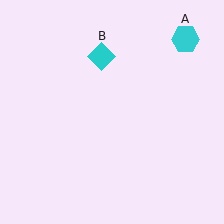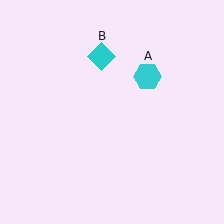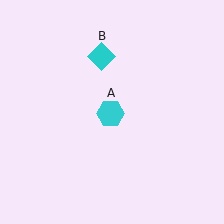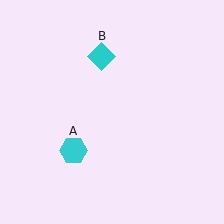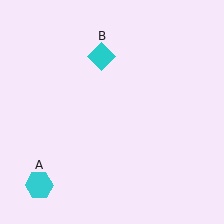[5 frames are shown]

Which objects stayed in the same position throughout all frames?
Cyan diamond (object B) remained stationary.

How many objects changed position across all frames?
1 object changed position: cyan hexagon (object A).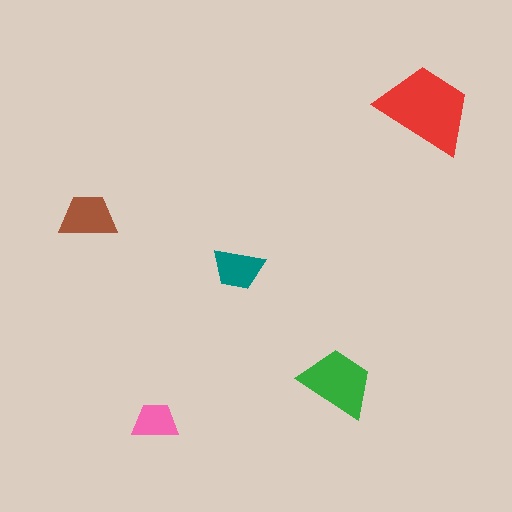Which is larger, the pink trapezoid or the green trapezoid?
The green one.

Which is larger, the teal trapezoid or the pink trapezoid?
The teal one.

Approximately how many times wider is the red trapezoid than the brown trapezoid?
About 1.5 times wider.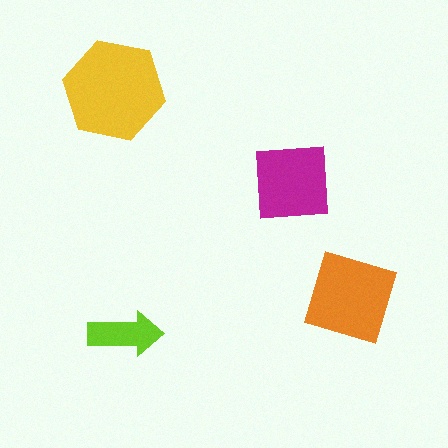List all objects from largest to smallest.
The yellow hexagon, the orange diamond, the magenta square, the lime arrow.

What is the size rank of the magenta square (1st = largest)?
3rd.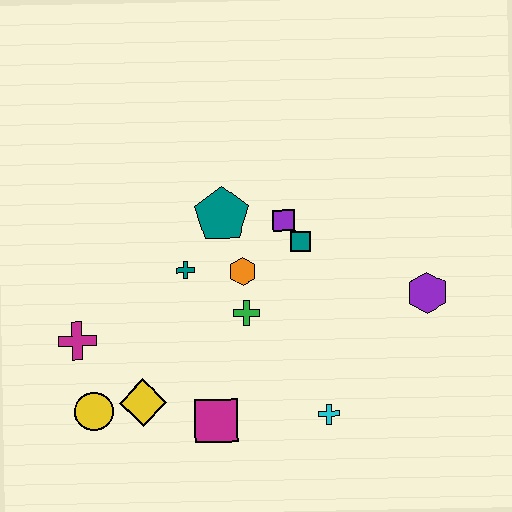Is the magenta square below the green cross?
Yes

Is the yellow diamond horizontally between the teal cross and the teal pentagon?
No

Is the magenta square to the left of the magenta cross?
No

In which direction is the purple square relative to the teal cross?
The purple square is to the right of the teal cross.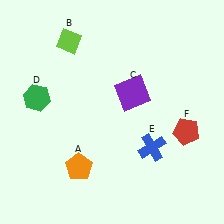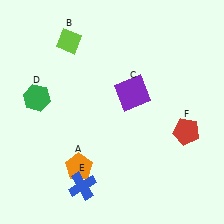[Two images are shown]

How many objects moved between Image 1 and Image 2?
1 object moved between the two images.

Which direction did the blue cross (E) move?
The blue cross (E) moved left.